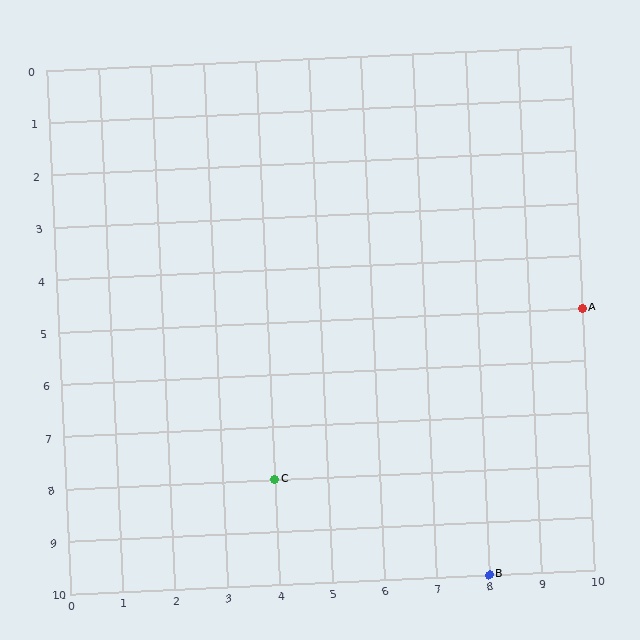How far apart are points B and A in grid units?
Points B and A are 2 columns and 5 rows apart (about 5.4 grid units diagonally).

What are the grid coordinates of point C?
Point C is at grid coordinates (4, 8).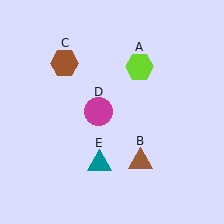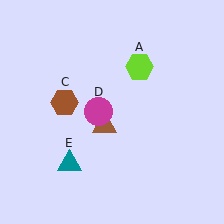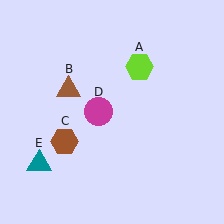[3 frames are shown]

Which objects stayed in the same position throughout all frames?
Lime hexagon (object A) and magenta circle (object D) remained stationary.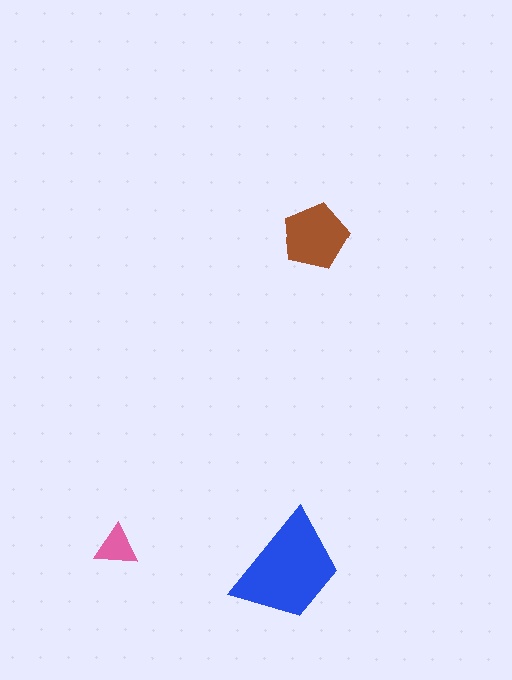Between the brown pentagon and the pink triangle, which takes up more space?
The brown pentagon.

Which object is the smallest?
The pink triangle.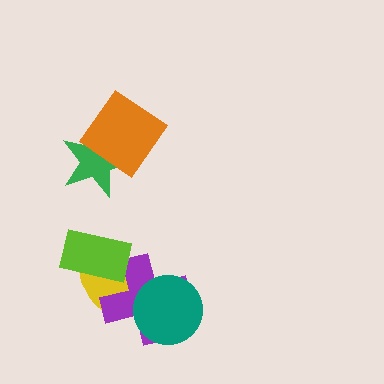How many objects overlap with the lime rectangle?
2 objects overlap with the lime rectangle.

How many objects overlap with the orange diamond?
1 object overlaps with the orange diamond.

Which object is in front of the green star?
The orange diamond is in front of the green star.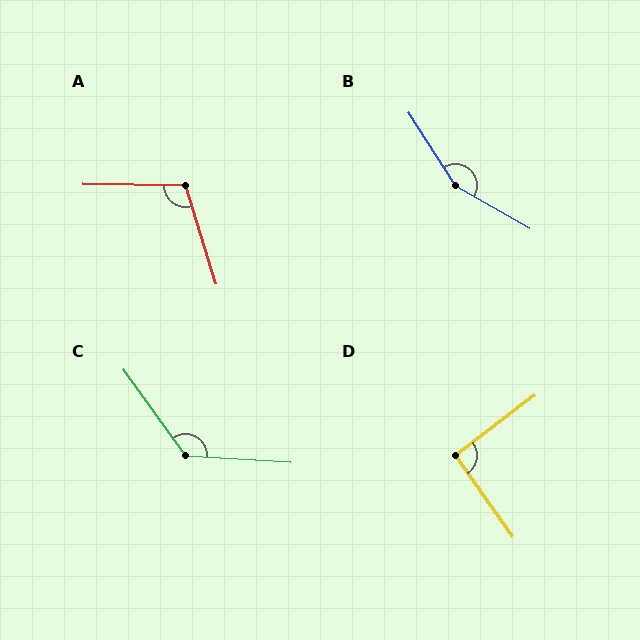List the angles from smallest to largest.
D (92°), A (108°), C (129°), B (152°).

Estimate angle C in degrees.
Approximately 129 degrees.